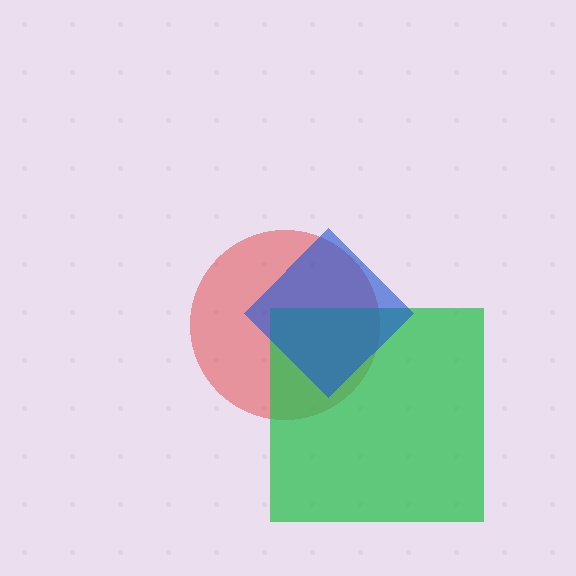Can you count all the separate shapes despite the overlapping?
Yes, there are 3 separate shapes.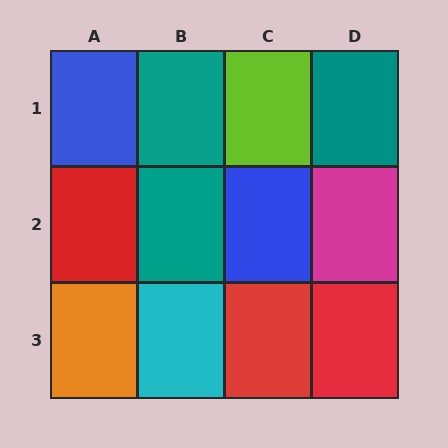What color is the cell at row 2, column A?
Red.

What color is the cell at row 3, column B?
Cyan.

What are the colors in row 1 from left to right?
Blue, teal, lime, teal.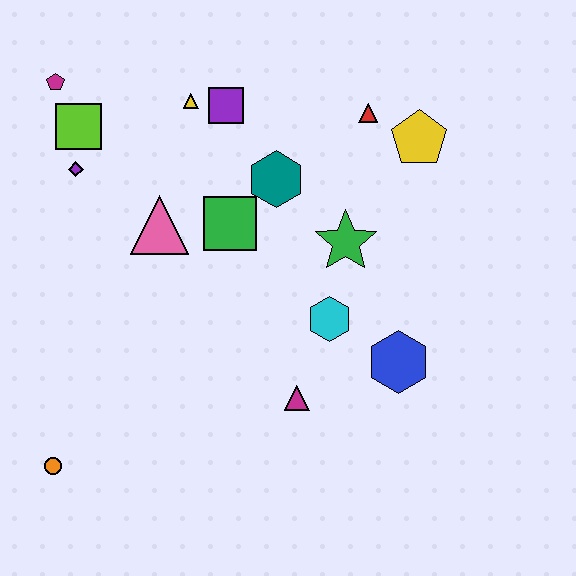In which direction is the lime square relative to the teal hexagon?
The lime square is to the left of the teal hexagon.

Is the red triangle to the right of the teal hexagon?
Yes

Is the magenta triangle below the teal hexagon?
Yes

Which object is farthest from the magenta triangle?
The magenta pentagon is farthest from the magenta triangle.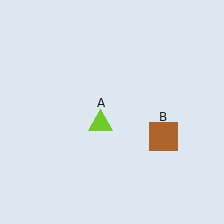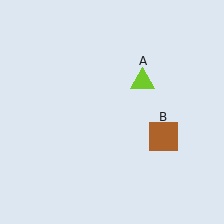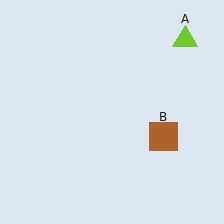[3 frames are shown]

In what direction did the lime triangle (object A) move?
The lime triangle (object A) moved up and to the right.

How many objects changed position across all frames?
1 object changed position: lime triangle (object A).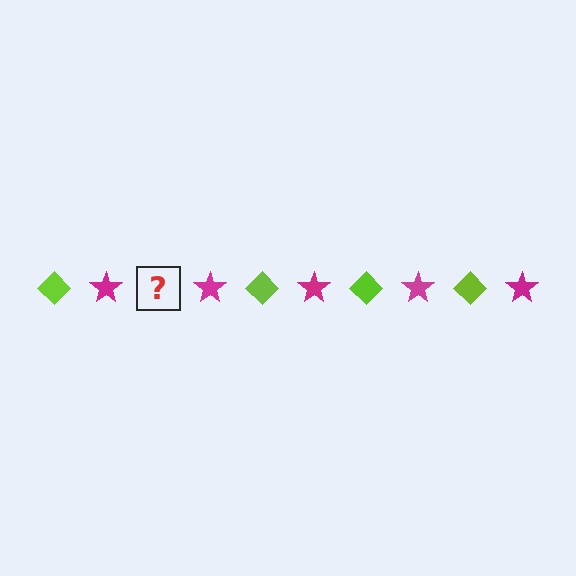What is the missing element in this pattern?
The missing element is a lime diamond.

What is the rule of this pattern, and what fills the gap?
The rule is that the pattern alternates between lime diamond and magenta star. The gap should be filled with a lime diamond.